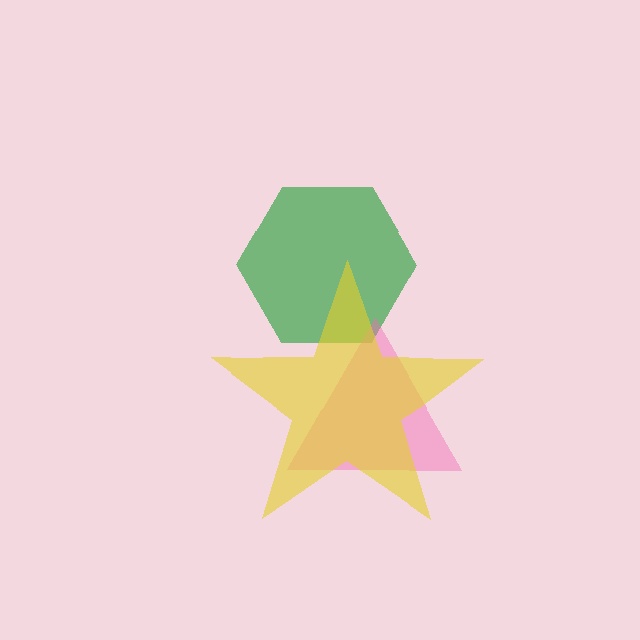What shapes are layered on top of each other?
The layered shapes are: a green hexagon, a pink triangle, a yellow star.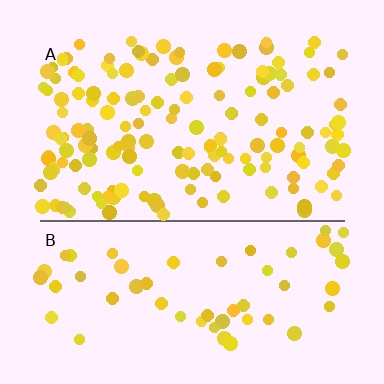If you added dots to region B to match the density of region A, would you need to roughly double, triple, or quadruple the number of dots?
Approximately triple.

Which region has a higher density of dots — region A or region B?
A (the top).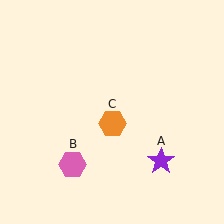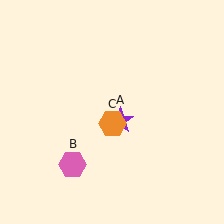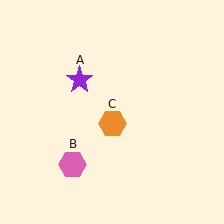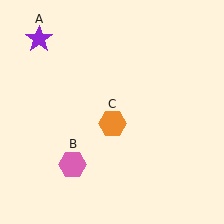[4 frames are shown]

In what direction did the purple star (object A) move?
The purple star (object A) moved up and to the left.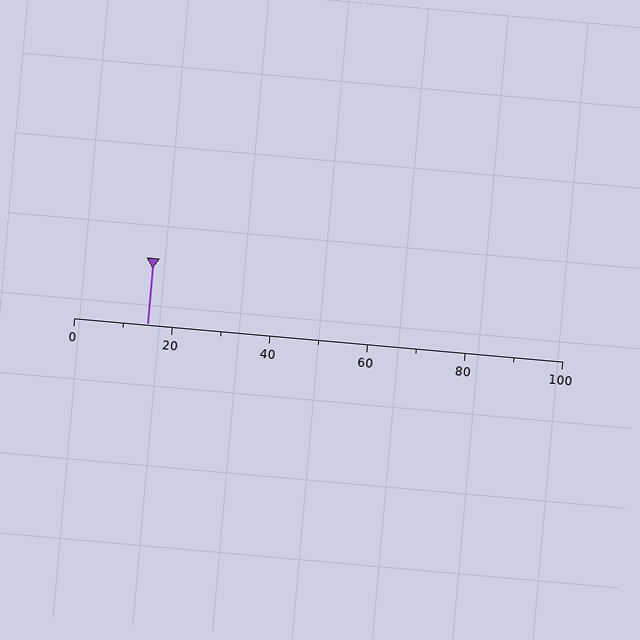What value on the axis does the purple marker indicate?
The marker indicates approximately 15.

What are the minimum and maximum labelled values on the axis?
The axis runs from 0 to 100.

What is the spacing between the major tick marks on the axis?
The major ticks are spaced 20 apart.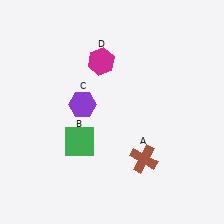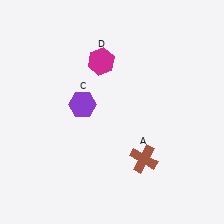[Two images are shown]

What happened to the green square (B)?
The green square (B) was removed in Image 2. It was in the bottom-left area of Image 1.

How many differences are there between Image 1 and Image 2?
There is 1 difference between the two images.